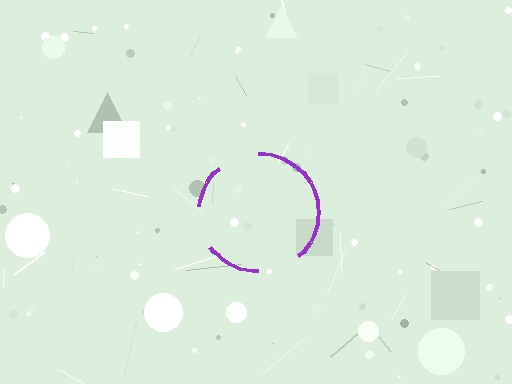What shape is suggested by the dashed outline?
The dashed outline suggests a circle.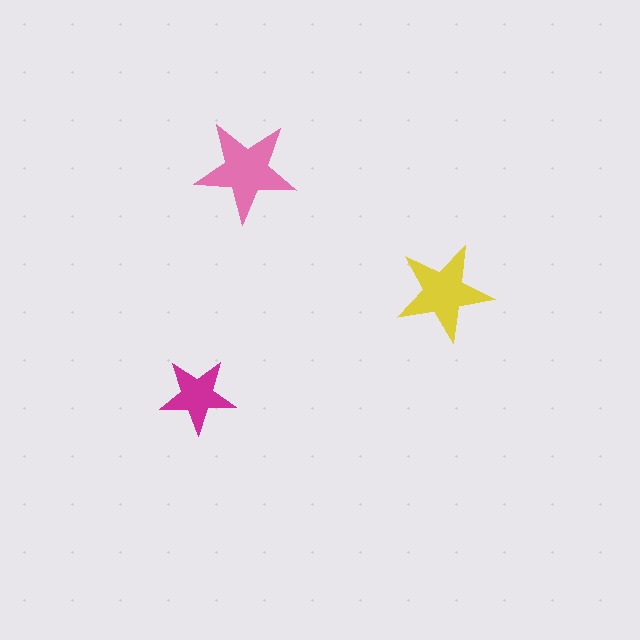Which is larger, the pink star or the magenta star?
The pink one.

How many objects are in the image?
There are 3 objects in the image.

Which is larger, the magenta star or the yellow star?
The yellow one.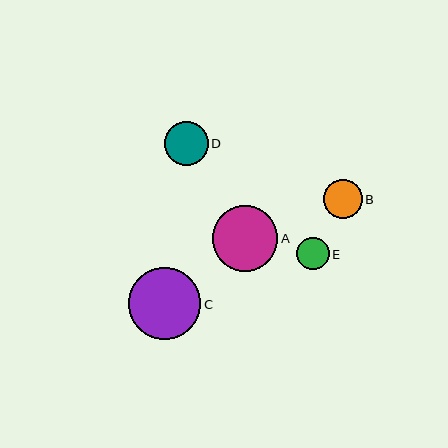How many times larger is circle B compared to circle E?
Circle B is approximately 1.2 times the size of circle E.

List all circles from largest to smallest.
From largest to smallest: C, A, D, B, E.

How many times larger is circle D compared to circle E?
Circle D is approximately 1.4 times the size of circle E.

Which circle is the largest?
Circle C is the largest with a size of approximately 72 pixels.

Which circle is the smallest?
Circle E is the smallest with a size of approximately 32 pixels.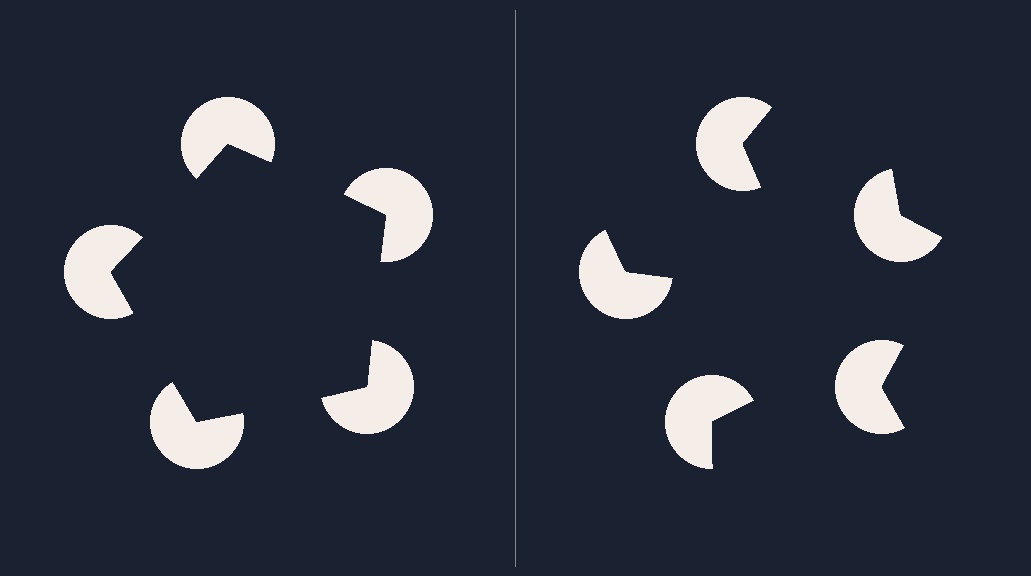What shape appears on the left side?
An illusory pentagon.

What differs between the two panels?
The pac-man discs are positioned identically on both sides; only the wedge orientations differ. On the left they align to a pentagon; on the right they are misaligned.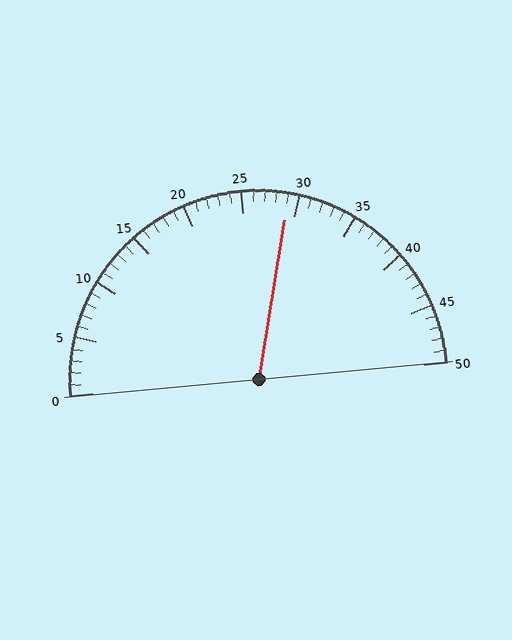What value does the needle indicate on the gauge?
The needle indicates approximately 29.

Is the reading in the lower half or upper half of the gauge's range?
The reading is in the upper half of the range (0 to 50).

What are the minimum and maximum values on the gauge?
The gauge ranges from 0 to 50.